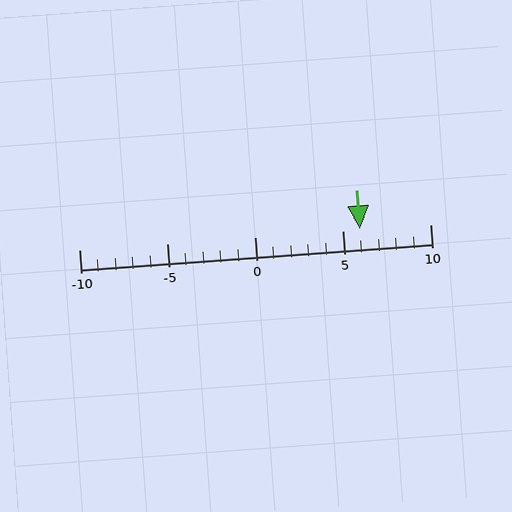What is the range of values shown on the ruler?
The ruler shows values from -10 to 10.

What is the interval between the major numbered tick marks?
The major tick marks are spaced 5 units apart.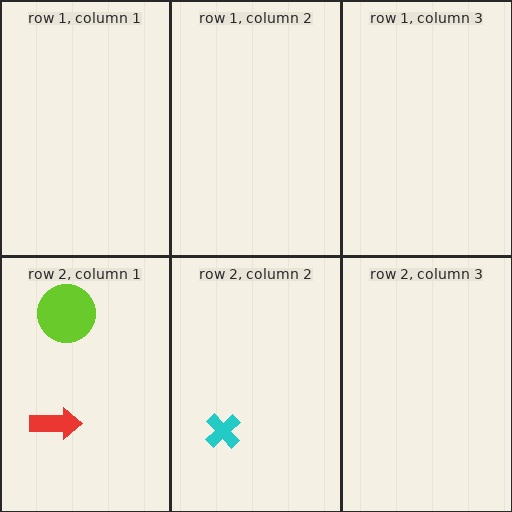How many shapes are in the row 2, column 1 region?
2.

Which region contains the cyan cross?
The row 2, column 2 region.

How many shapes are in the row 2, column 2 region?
1.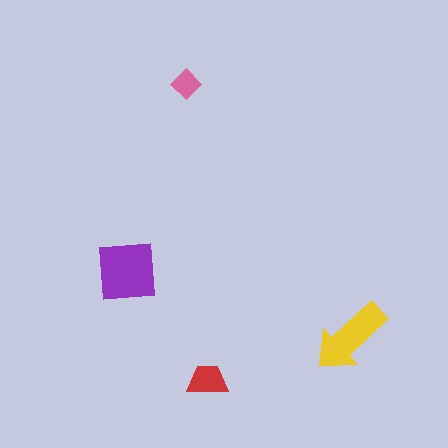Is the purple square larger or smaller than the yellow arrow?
Larger.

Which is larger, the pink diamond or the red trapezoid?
The red trapezoid.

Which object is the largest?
The purple square.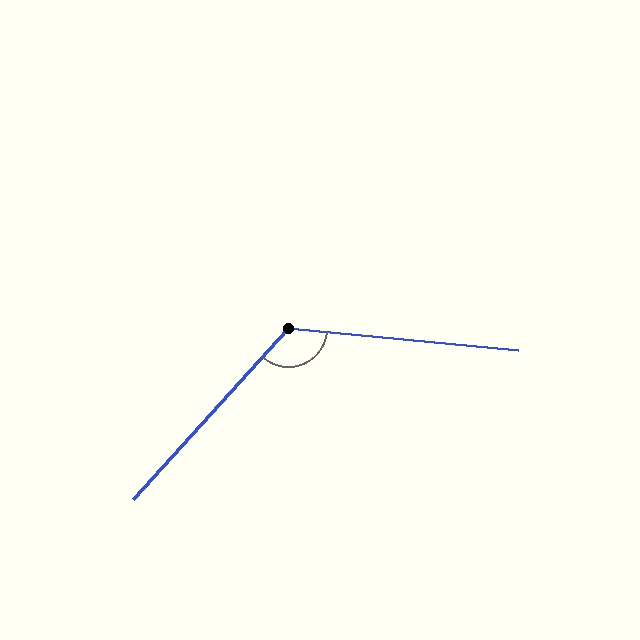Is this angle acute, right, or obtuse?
It is obtuse.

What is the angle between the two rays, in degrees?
Approximately 127 degrees.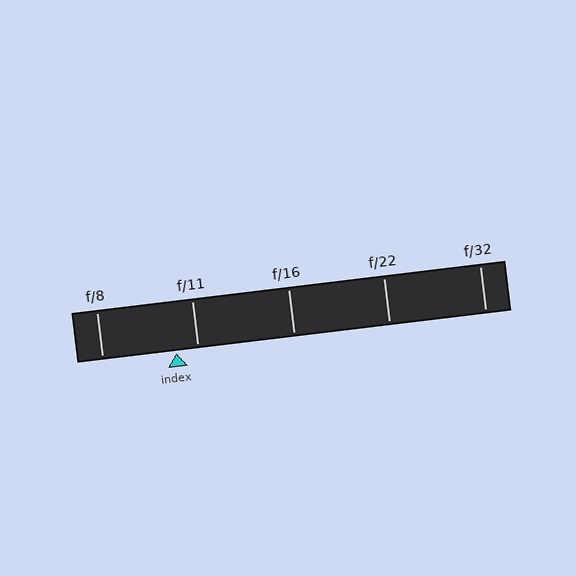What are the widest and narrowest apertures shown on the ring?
The widest aperture shown is f/8 and the narrowest is f/32.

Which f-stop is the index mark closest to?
The index mark is closest to f/11.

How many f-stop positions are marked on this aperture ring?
There are 5 f-stop positions marked.